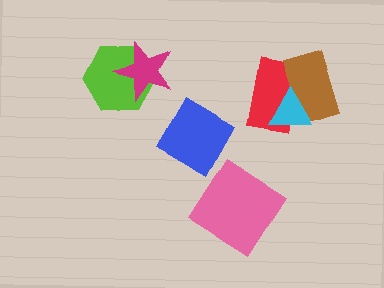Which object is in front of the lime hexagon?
The magenta star is in front of the lime hexagon.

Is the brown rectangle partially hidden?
Yes, it is partially covered by another shape.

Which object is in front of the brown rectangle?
The cyan triangle is in front of the brown rectangle.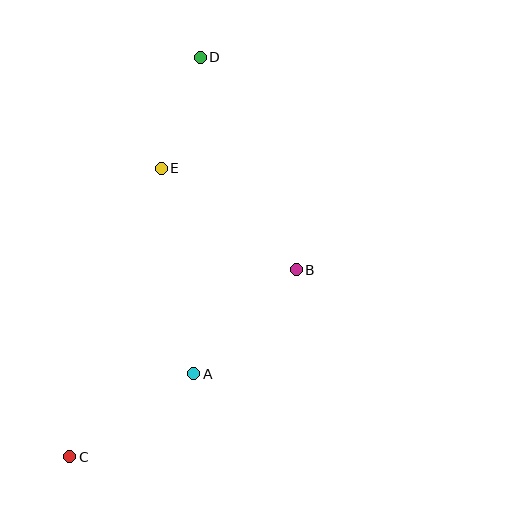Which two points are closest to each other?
Points D and E are closest to each other.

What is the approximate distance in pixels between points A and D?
The distance between A and D is approximately 317 pixels.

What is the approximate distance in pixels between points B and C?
The distance between B and C is approximately 294 pixels.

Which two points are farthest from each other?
Points C and D are farthest from each other.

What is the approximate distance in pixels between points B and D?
The distance between B and D is approximately 233 pixels.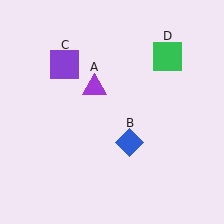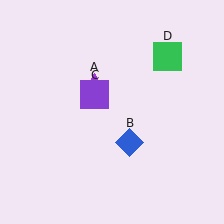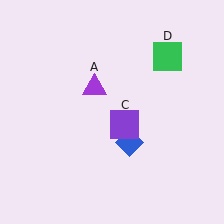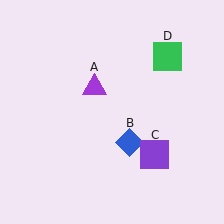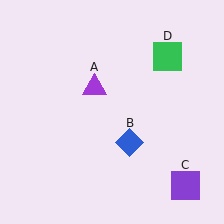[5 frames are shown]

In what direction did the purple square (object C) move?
The purple square (object C) moved down and to the right.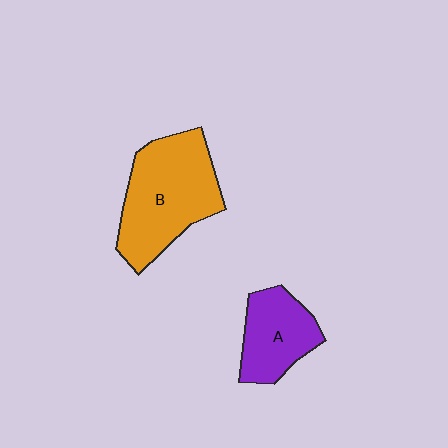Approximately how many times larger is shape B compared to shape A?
Approximately 1.7 times.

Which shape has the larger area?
Shape B (orange).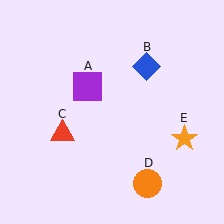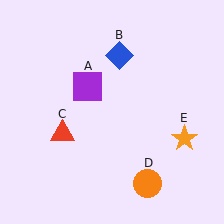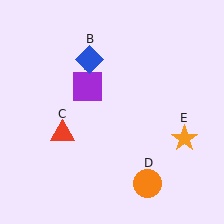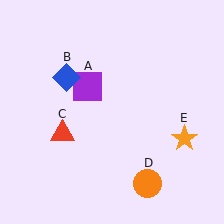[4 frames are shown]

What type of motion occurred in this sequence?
The blue diamond (object B) rotated counterclockwise around the center of the scene.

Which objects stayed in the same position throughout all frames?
Purple square (object A) and red triangle (object C) and orange circle (object D) and orange star (object E) remained stationary.